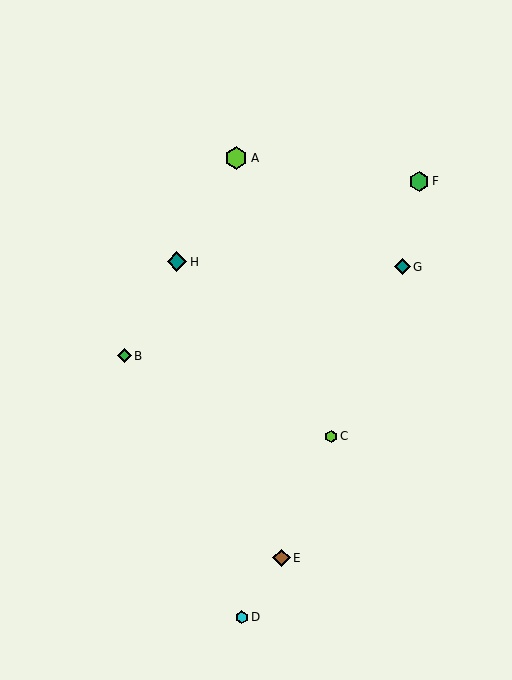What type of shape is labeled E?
Shape E is a brown diamond.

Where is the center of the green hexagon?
The center of the green hexagon is at (419, 181).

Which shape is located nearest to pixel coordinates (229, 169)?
The lime hexagon (labeled A) at (236, 158) is nearest to that location.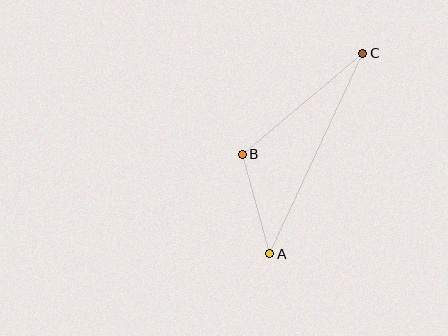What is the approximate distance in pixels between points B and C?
The distance between B and C is approximately 157 pixels.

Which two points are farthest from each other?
Points A and C are farthest from each other.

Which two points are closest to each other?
Points A and B are closest to each other.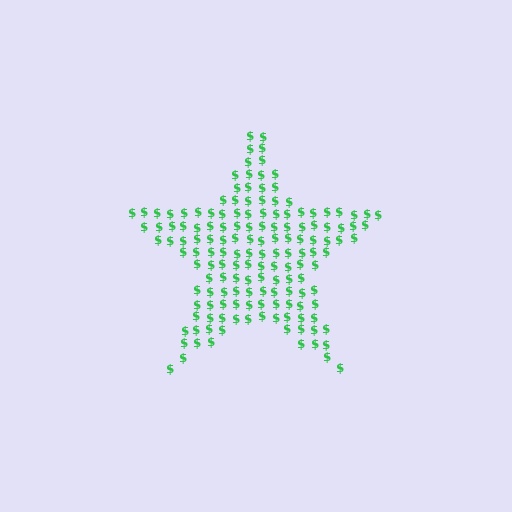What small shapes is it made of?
It is made of small dollar signs.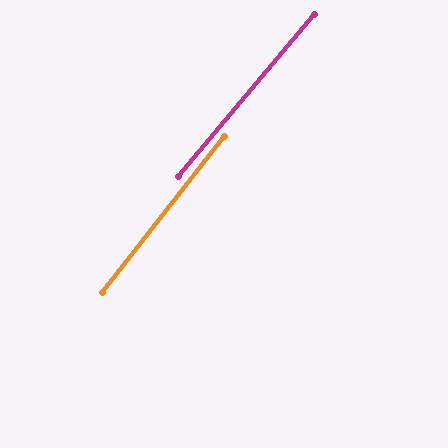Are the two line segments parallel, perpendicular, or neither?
Parallel — their directions differ by only 2.0°.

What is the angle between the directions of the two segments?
Approximately 2 degrees.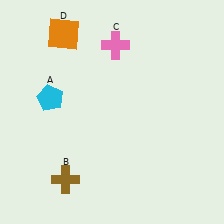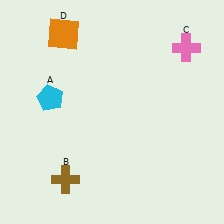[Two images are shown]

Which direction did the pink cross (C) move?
The pink cross (C) moved right.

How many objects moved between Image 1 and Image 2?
1 object moved between the two images.